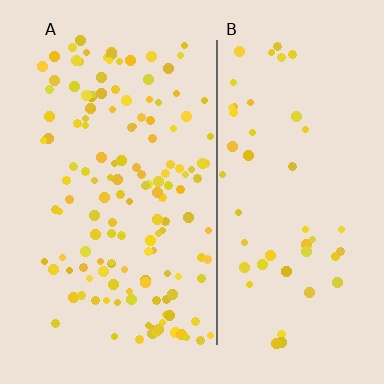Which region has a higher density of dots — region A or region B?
A (the left).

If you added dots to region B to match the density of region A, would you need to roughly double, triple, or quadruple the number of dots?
Approximately triple.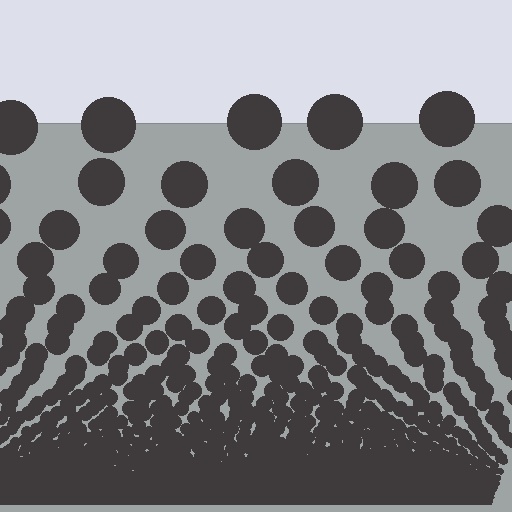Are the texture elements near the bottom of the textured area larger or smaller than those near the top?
Smaller. The gradient is inverted — elements near the bottom are smaller and denser.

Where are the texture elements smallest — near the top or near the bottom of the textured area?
Near the bottom.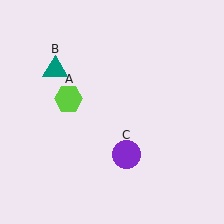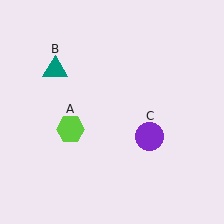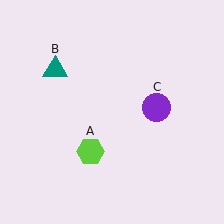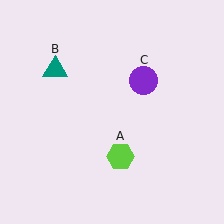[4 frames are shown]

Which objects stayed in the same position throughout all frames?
Teal triangle (object B) remained stationary.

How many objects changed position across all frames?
2 objects changed position: lime hexagon (object A), purple circle (object C).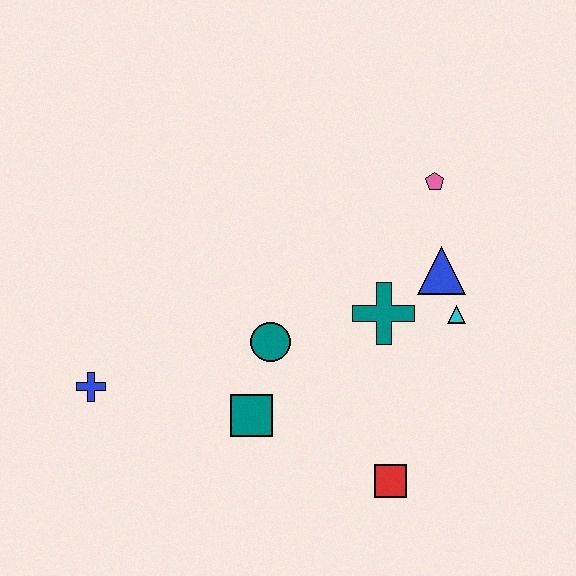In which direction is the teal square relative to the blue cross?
The teal square is to the right of the blue cross.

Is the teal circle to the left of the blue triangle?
Yes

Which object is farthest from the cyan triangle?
The blue cross is farthest from the cyan triangle.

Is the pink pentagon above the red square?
Yes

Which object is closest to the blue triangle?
The cyan triangle is closest to the blue triangle.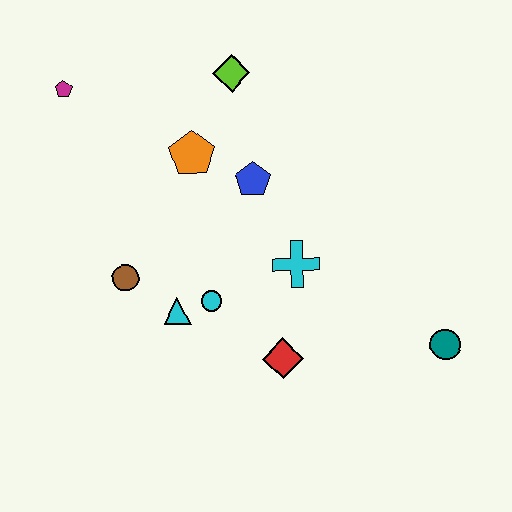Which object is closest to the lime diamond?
The orange pentagon is closest to the lime diamond.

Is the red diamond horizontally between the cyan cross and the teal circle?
No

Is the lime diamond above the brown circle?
Yes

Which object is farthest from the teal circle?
The magenta pentagon is farthest from the teal circle.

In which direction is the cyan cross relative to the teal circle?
The cyan cross is to the left of the teal circle.